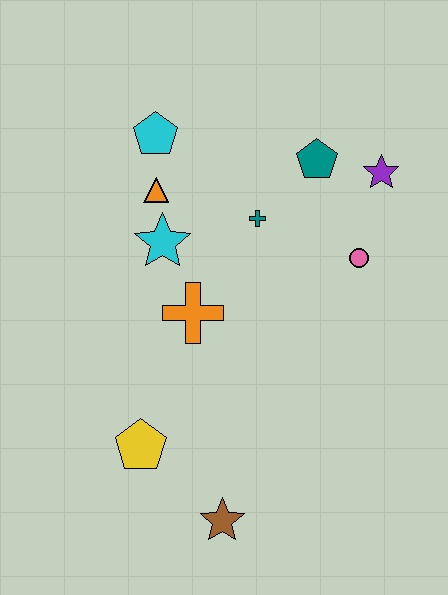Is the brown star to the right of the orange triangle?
Yes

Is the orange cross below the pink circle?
Yes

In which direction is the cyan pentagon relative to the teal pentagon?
The cyan pentagon is to the left of the teal pentagon.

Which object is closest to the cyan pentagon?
The orange triangle is closest to the cyan pentagon.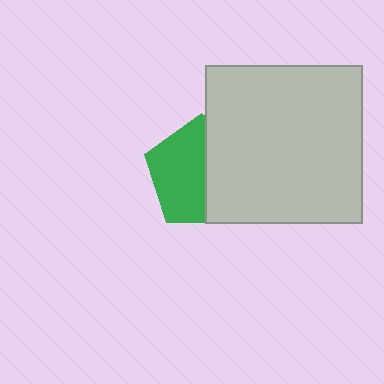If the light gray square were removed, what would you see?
You would see the complete green pentagon.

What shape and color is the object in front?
The object in front is a light gray square.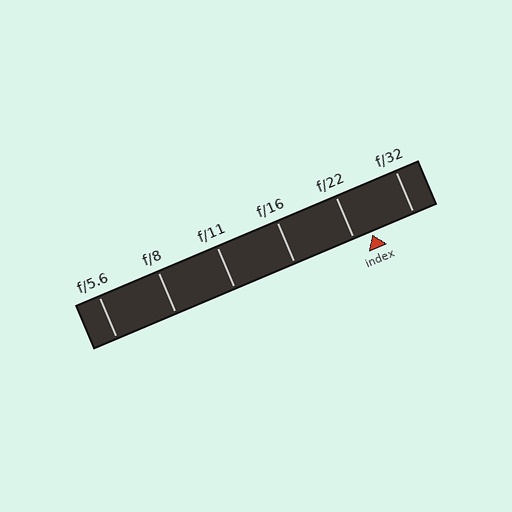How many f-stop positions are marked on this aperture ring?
There are 6 f-stop positions marked.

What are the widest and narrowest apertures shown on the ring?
The widest aperture shown is f/5.6 and the narrowest is f/32.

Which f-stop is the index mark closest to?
The index mark is closest to f/22.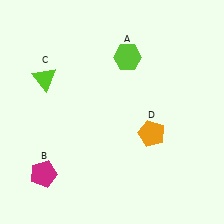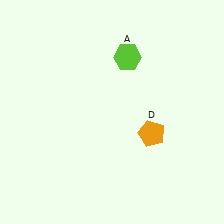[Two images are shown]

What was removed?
The lime triangle (C), the magenta pentagon (B) were removed in Image 2.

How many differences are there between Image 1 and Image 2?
There are 2 differences between the two images.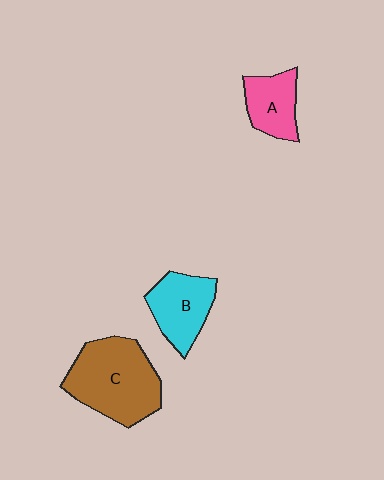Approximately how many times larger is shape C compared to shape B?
Approximately 1.6 times.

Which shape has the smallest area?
Shape A (pink).